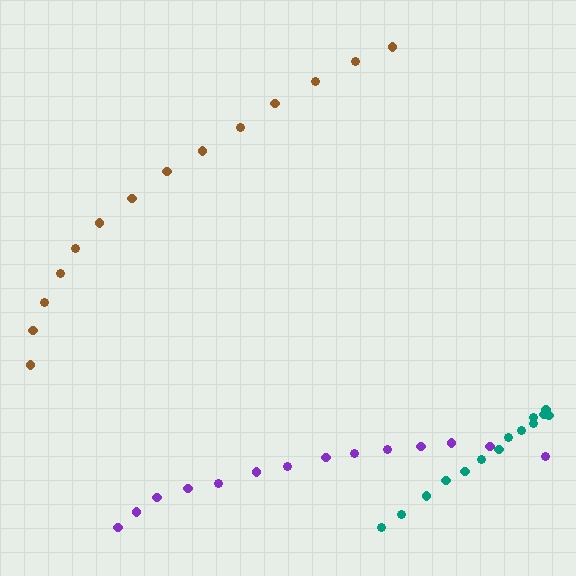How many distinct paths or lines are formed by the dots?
There are 3 distinct paths.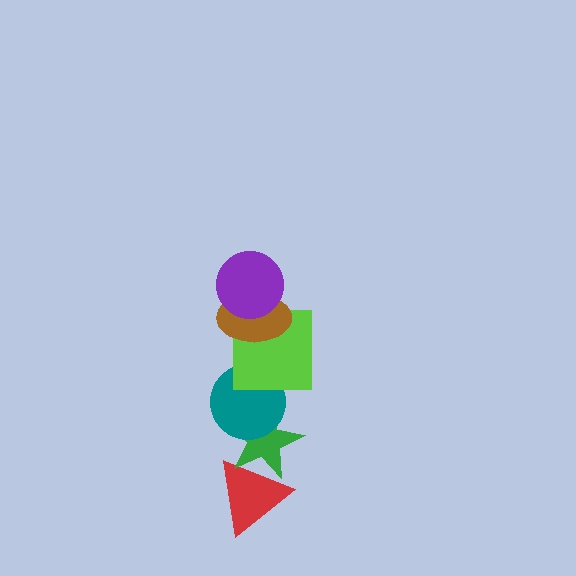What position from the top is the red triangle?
The red triangle is 6th from the top.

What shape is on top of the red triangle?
The green star is on top of the red triangle.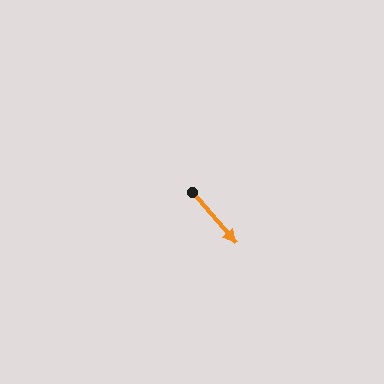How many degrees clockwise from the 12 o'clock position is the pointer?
Approximately 139 degrees.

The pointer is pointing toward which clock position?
Roughly 5 o'clock.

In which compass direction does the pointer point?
Southeast.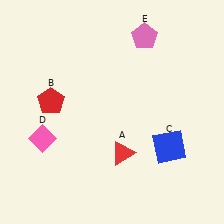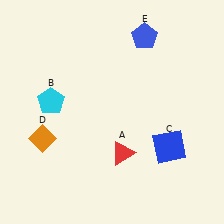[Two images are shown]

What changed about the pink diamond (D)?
In Image 1, D is pink. In Image 2, it changed to orange.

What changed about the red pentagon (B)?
In Image 1, B is red. In Image 2, it changed to cyan.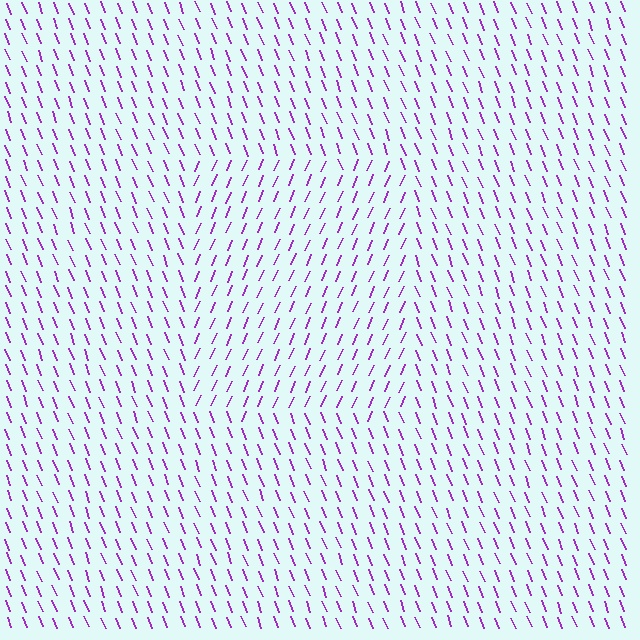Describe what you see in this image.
The image is filled with small purple line segments. A rectangle region in the image has lines oriented differently from the surrounding lines, creating a visible texture boundary.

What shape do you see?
I see a rectangle.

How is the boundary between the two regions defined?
The boundary is defined purely by a change in line orientation (approximately 45 degrees difference). All lines are the same color and thickness.